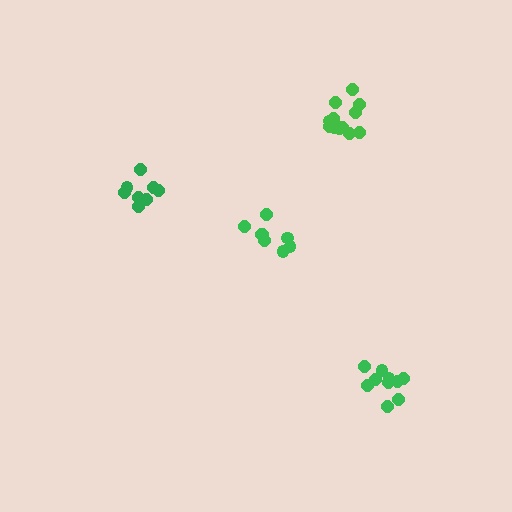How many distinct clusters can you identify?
There are 4 distinct clusters.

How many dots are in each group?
Group 1: 13 dots, Group 2: 8 dots, Group 3: 10 dots, Group 4: 8 dots (39 total).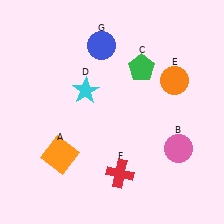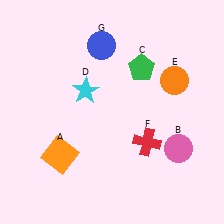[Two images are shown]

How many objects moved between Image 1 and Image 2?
1 object moved between the two images.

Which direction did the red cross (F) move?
The red cross (F) moved up.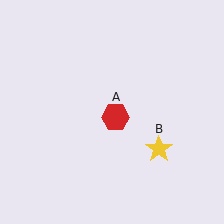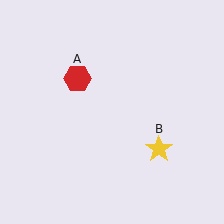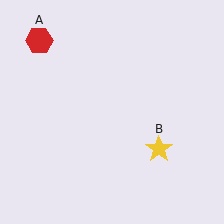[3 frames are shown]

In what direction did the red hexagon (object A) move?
The red hexagon (object A) moved up and to the left.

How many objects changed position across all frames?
1 object changed position: red hexagon (object A).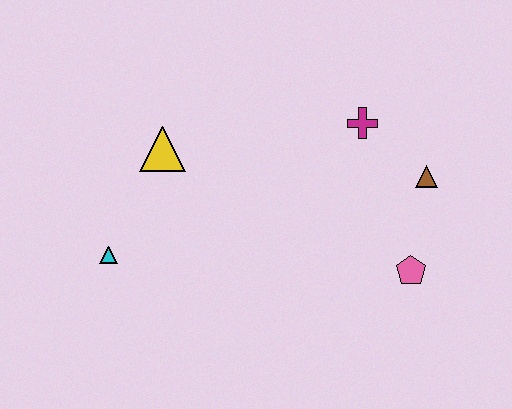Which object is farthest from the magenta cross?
The cyan triangle is farthest from the magenta cross.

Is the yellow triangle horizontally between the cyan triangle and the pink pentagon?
Yes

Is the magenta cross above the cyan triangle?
Yes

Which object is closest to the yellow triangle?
The cyan triangle is closest to the yellow triangle.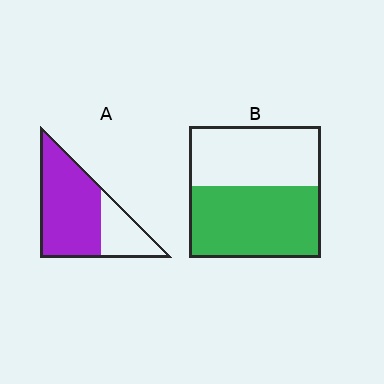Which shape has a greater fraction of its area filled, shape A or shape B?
Shape A.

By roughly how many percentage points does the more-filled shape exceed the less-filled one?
By roughly 15 percentage points (A over B).